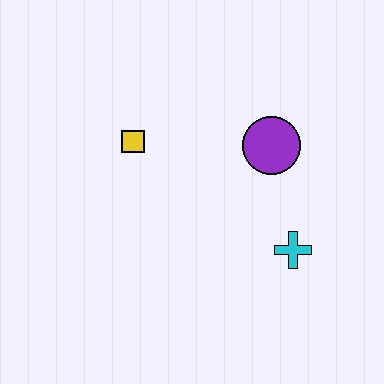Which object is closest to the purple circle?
The cyan cross is closest to the purple circle.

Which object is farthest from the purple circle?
The yellow square is farthest from the purple circle.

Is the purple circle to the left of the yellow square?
No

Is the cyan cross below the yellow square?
Yes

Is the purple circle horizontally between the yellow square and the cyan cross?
Yes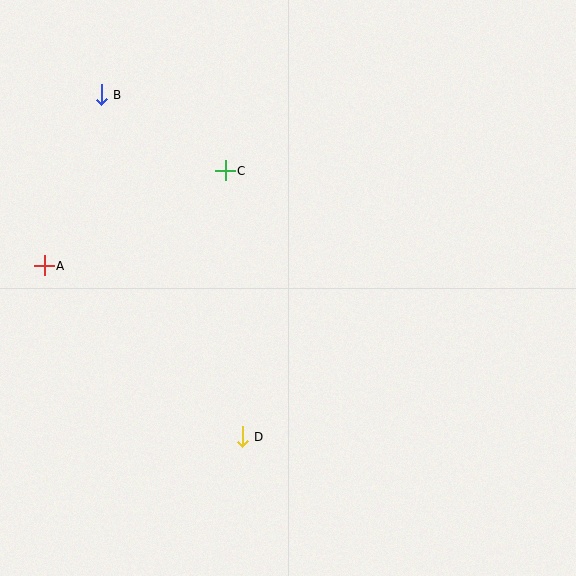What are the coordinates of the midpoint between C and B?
The midpoint between C and B is at (163, 133).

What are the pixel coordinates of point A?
Point A is at (44, 266).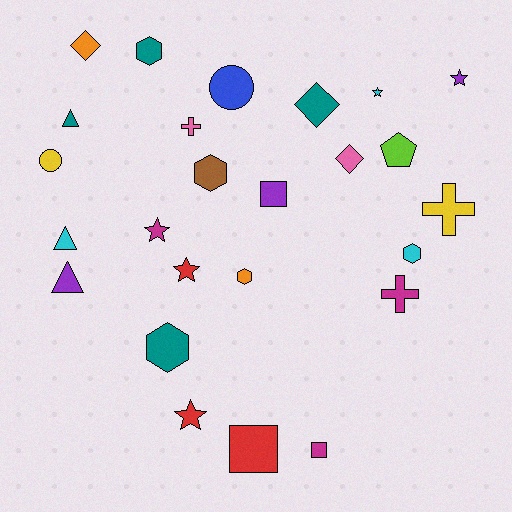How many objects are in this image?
There are 25 objects.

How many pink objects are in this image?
There are 2 pink objects.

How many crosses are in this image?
There are 3 crosses.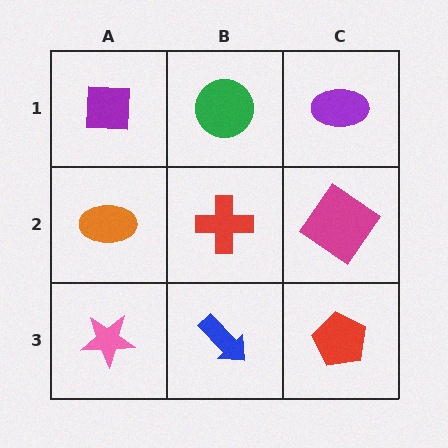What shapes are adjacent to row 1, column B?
A red cross (row 2, column B), a purple square (row 1, column A), a purple ellipse (row 1, column C).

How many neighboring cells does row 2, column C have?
3.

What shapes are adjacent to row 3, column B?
A red cross (row 2, column B), a pink star (row 3, column A), a red pentagon (row 3, column C).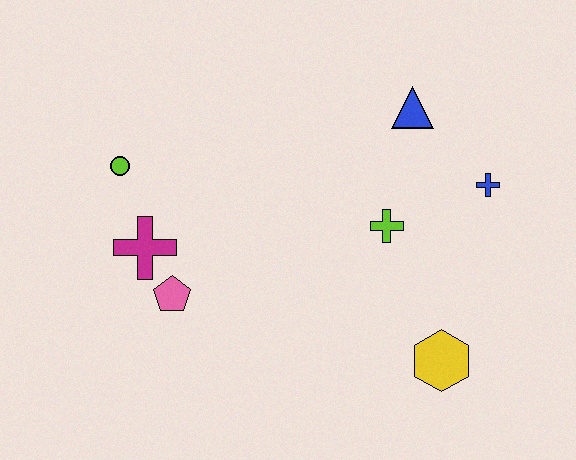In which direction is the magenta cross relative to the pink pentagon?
The magenta cross is above the pink pentagon.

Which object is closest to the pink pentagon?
The magenta cross is closest to the pink pentagon.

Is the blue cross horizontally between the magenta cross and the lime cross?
No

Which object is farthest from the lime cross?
The lime circle is farthest from the lime cross.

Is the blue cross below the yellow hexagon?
No